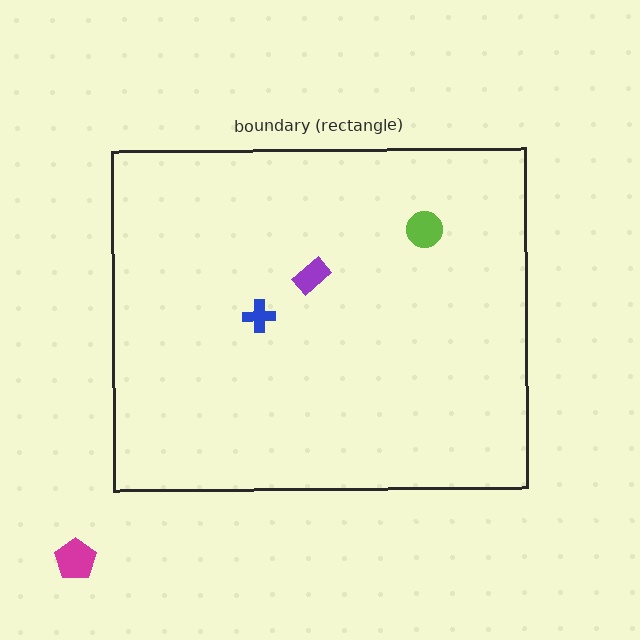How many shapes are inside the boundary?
3 inside, 1 outside.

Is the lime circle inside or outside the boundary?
Inside.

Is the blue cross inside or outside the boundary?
Inside.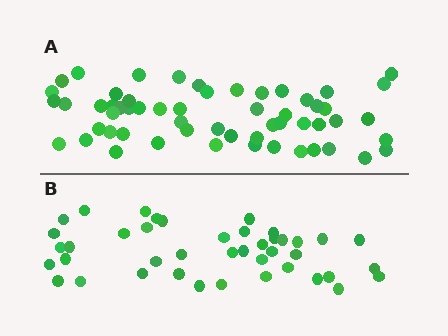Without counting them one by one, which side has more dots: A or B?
Region A (the top region) has more dots.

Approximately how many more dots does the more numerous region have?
Region A has approximately 15 more dots than region B.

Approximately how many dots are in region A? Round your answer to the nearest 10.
About 60 dots. (The exact count is 57, which rounds to 60.)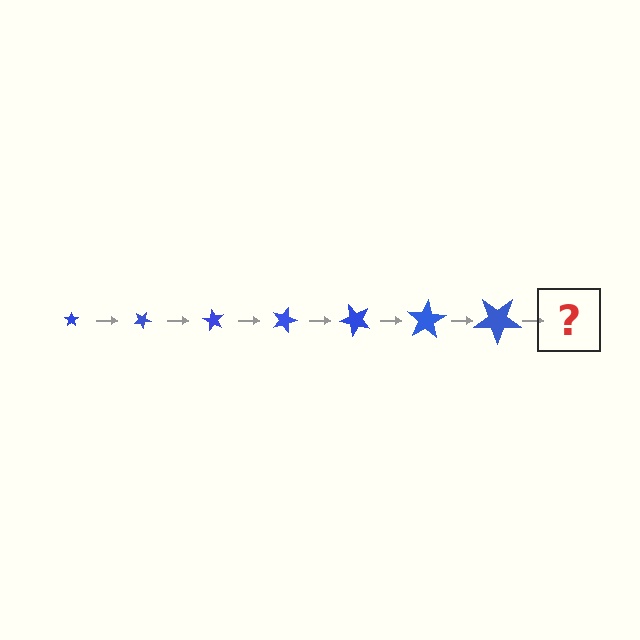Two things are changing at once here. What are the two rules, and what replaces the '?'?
The two rules are that the star grows larger each step and it rotates 30 degrees each step. The '?' should be a star, larger than the previous one and rotated 210 degrees from the start.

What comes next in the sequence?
The next element should be a star, larger than the previous one and rotated 210 degrees from the start.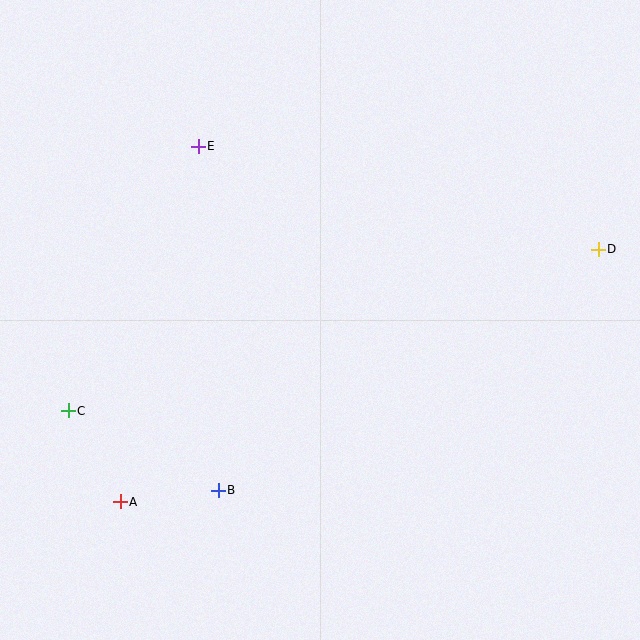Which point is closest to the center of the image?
Point B at (218, 490) is closest to the center.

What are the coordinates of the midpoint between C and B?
The midpoint between C and B is at (143, 451).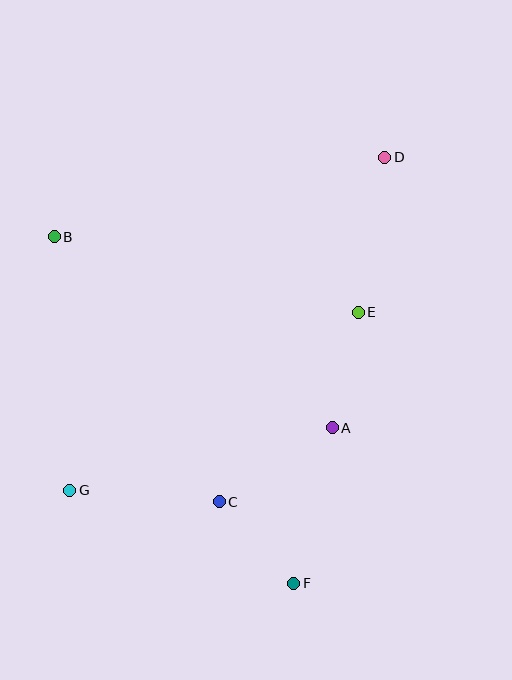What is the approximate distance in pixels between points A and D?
The distance between A and D is approximately 275 pixels.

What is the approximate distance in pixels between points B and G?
The distance between B and G is approximately 254 pixels.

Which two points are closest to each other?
Points C and F are closest to each other.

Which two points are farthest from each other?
Points D and G are farthest from each other.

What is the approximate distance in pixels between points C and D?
The distance between C and D is approximately 382 pixels.